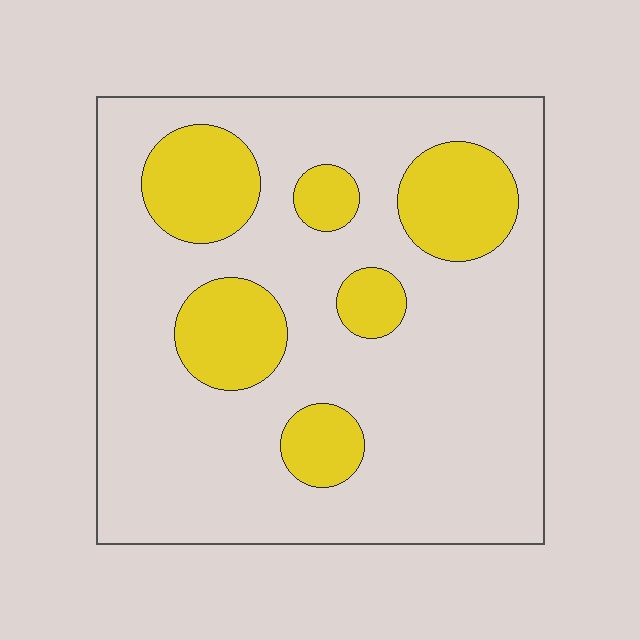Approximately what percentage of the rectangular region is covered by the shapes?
Approximately 25%.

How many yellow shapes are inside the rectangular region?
6.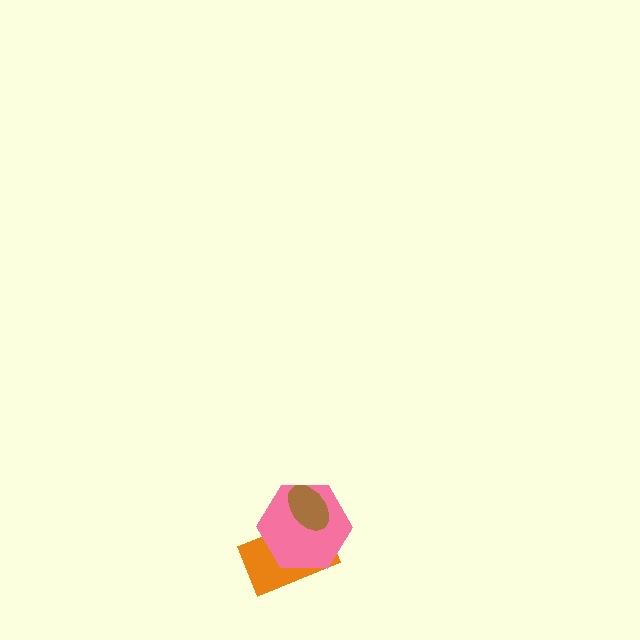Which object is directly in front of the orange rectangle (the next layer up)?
The pink hexagon is directly in front of the orange rectangle.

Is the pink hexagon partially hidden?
Yes, it is partially covered by another shape.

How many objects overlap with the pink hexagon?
2 objects overlap with the pink hexagon.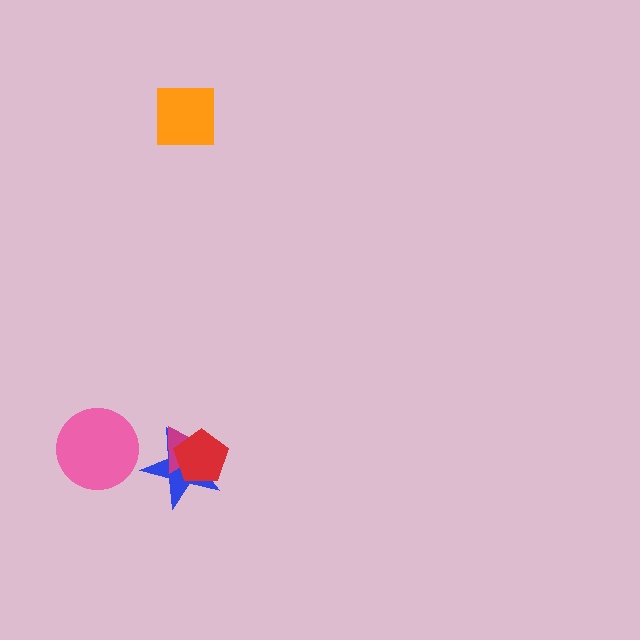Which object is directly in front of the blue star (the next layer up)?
The magenta triangle is directly in front of the blue star.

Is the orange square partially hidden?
No, no other shape covers it.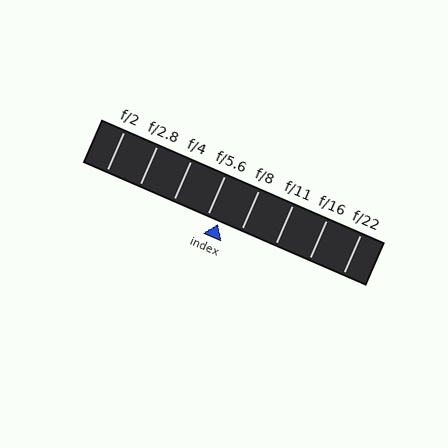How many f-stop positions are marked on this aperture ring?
There are 8 f-stop positions marked.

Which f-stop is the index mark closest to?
The index mark is closest to f/5.6.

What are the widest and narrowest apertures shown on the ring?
The widest aperture shown is f/2 and the narrowest is f/22.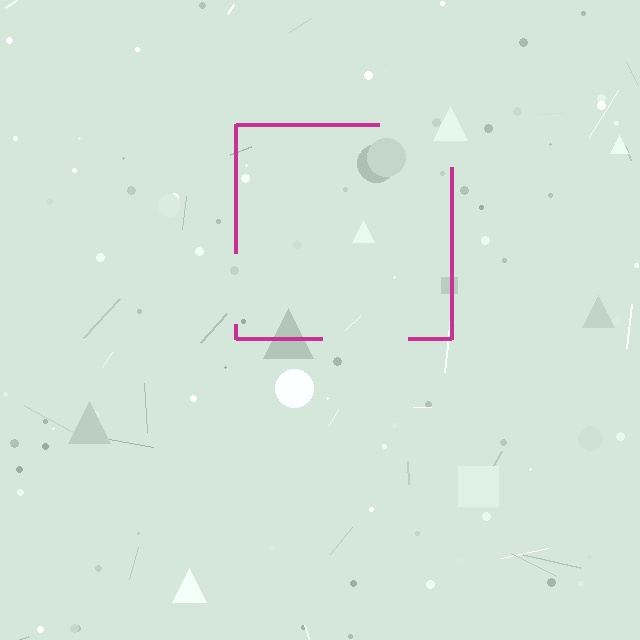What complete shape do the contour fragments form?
The contour fragments form a square.